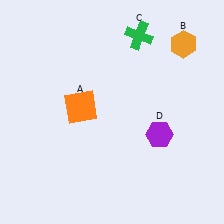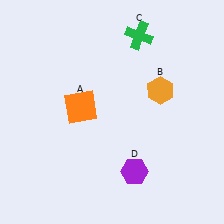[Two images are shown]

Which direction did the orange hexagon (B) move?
The orange hexagon (B) moved down.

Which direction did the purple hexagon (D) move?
The purple hexagon (D) moved down.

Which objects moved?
The objects that moved are: the orange hexagon (B), the purple hexagon (D).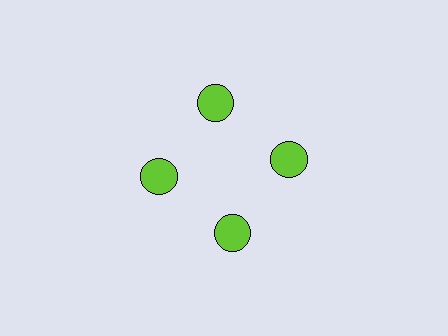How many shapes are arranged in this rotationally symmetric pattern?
There are 4 shapes, arranged in 4 groups of 1.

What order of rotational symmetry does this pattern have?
This pattern has 4-fold rotational symmetry.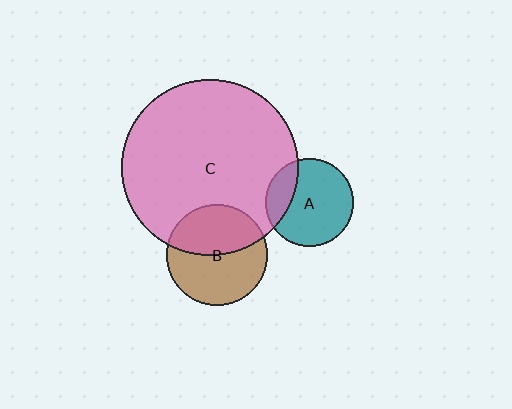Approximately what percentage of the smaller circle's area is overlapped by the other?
Approximately 20%.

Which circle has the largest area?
Circle C (pink).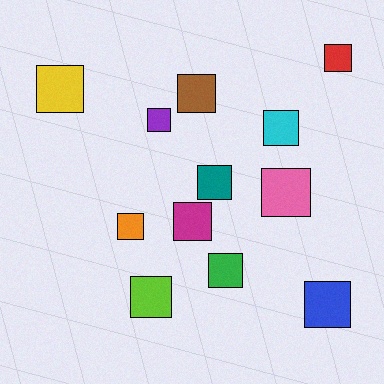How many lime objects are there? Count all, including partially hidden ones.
There is 1 lime object.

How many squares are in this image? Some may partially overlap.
There are 12 squares.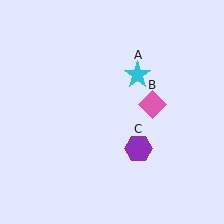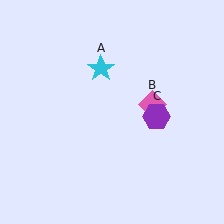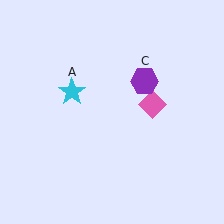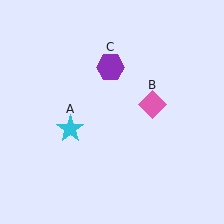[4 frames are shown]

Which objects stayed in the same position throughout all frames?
Pink diamond (object B) remained stationary.